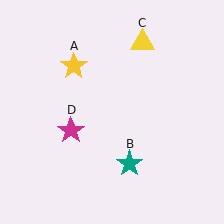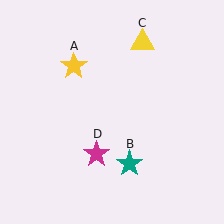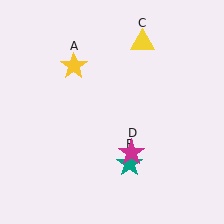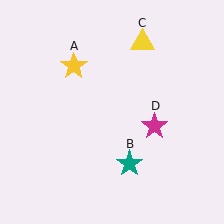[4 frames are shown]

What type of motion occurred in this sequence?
The magenta star (object D) rotated counterclockwise around the center of the scene.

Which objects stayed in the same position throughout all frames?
Yellow star (object A) and teal star (object B) and yellow triangle (object C) remained stationary.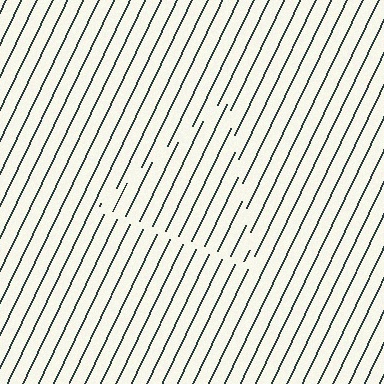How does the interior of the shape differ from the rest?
The interior of the shape contains the same grating, shifted by half a period — the contour is defined by the phase discontinuity where line-ends from the inner and outer gratings abut.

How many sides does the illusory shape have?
3 sides — the line-ends trace a triangle.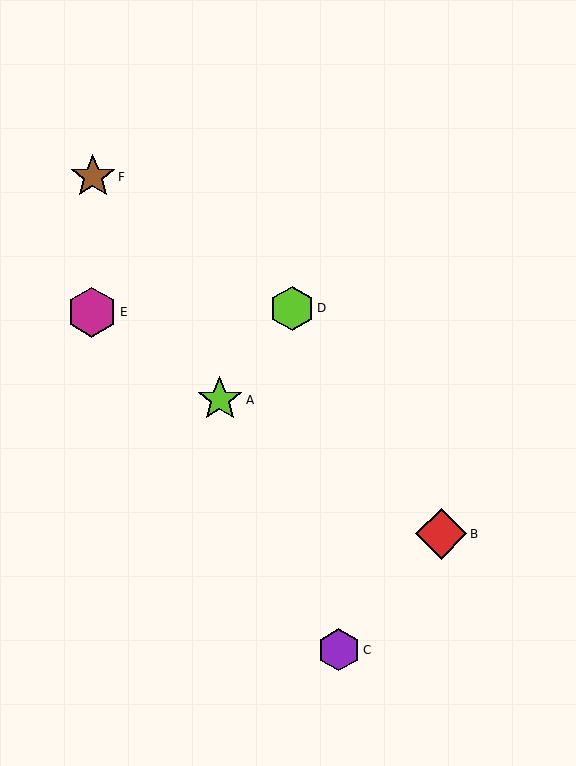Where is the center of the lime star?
The center of the lime star is at (220, 400).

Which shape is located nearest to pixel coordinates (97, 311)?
The magenta hexagon (labeled E) at (92, 312) is nearest to that location.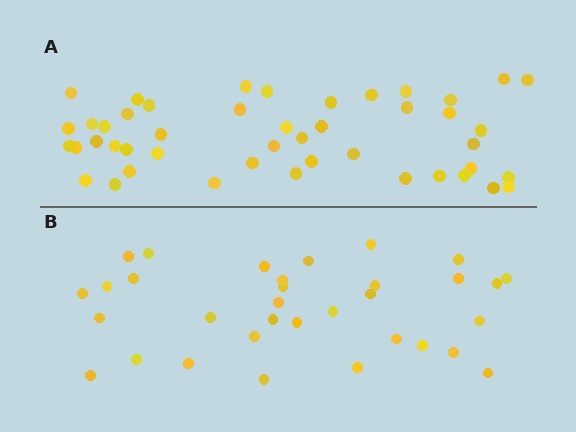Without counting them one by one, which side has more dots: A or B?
Region A (the top region) has more dots.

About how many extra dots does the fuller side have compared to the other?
Region A has approximately 15 more dots than region B.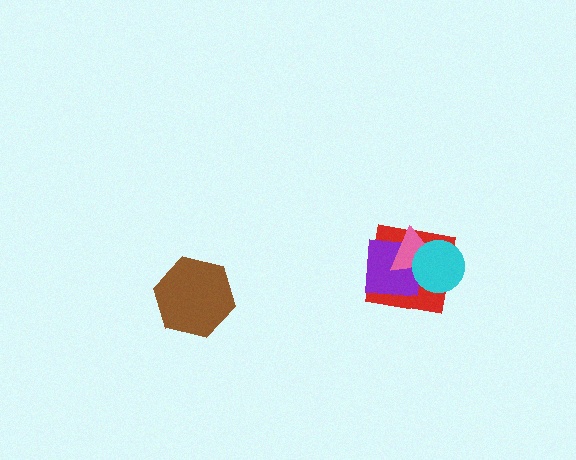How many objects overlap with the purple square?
3 objects overlap with the purple square.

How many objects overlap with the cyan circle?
3 objects overlap with the cyan circle.